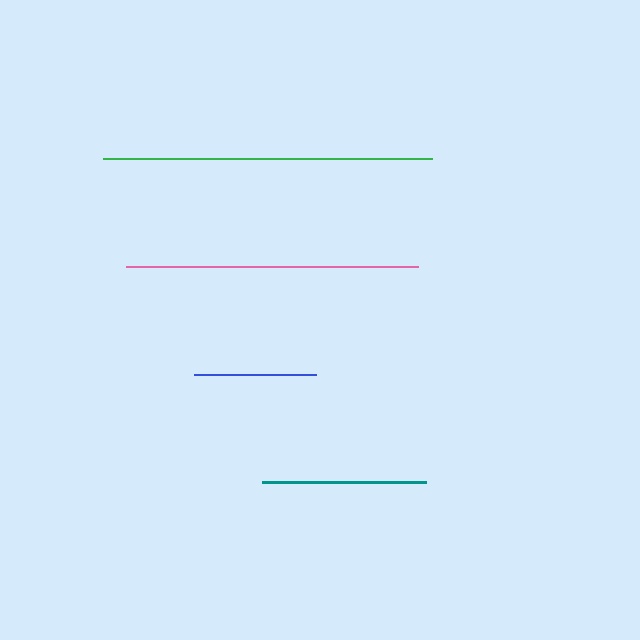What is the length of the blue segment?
The blue segment is approximately 122 pixels long.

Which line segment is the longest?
The green line is the longest at approximately 329 pixels.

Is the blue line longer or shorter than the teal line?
The teal line is longer than the blue line.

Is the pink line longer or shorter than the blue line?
The pink line is longer than the blue line.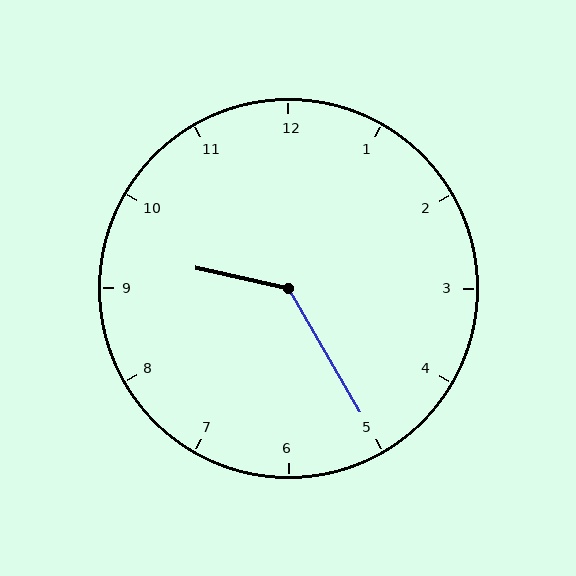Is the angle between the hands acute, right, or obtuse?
It is obtuse.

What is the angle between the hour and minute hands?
Approximately 132 degrees.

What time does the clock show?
9:25.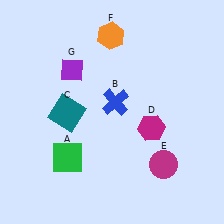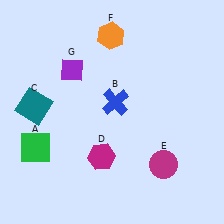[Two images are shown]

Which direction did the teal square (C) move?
The teal square (C) moved left.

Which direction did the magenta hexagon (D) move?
The magenta hexagon (D) moved left.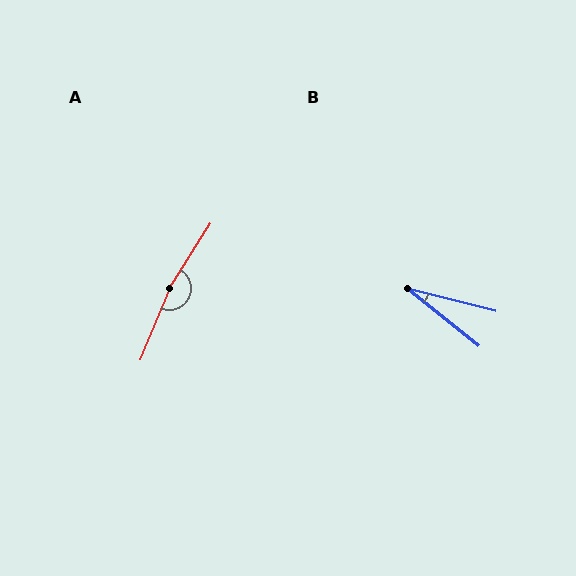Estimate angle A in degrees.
Approximately 170 degrees.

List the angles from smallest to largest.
B (24°), A (170°).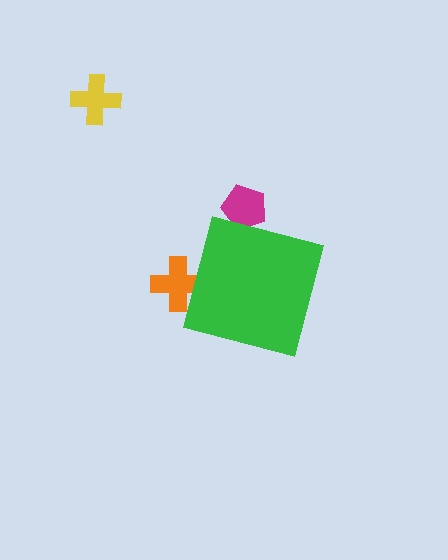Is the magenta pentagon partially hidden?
Yes, the magenta pentagon is partially hidden behind the green square.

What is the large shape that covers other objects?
A green square.